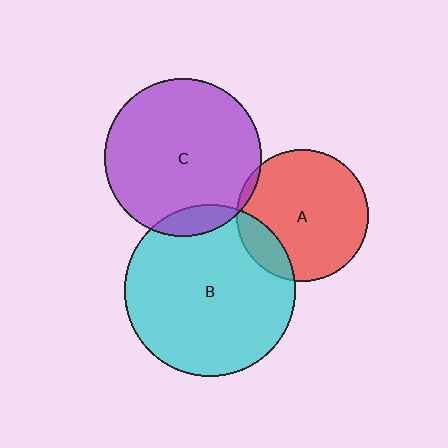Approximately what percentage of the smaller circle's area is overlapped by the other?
Approximately 10%.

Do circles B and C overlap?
Yes.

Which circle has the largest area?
Circle B (cyan).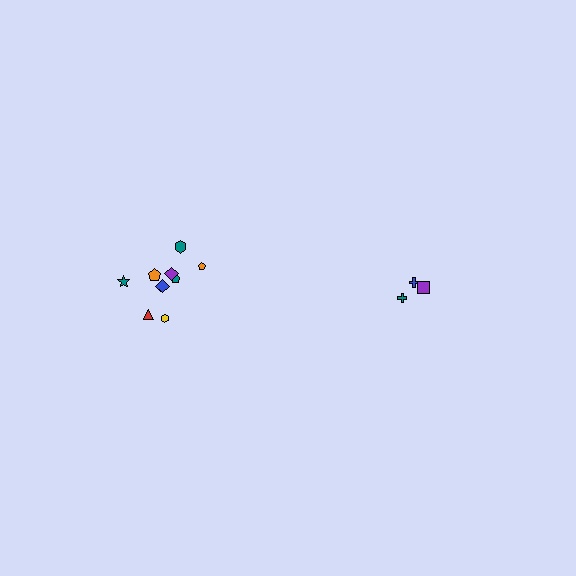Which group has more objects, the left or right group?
The left group.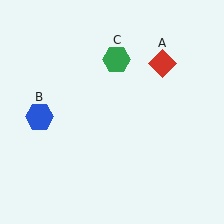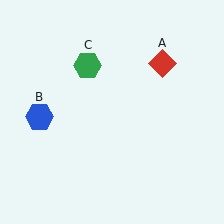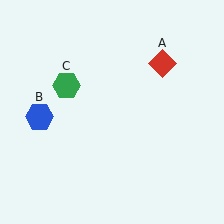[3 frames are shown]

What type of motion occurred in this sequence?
The green hexagon (object C) rotated counterclockwise around the center of the scene.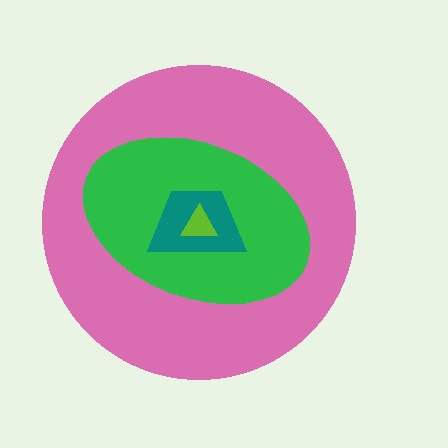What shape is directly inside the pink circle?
The green ellipse.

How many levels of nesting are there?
4.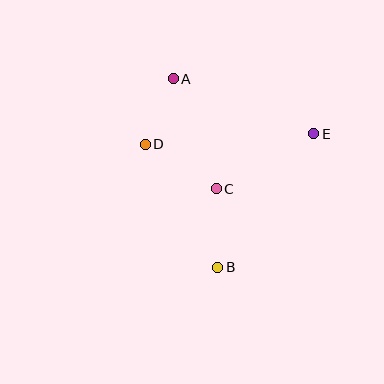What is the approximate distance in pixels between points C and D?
The distance between C and D is approximately 84 pixels.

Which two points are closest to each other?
Points A and D are closest to each other.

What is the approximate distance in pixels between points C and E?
The distance between C and E is approximately 112 pixels.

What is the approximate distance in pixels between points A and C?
The distance between A and C is approximately 118 pixels.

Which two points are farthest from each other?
Points A and B are farthest from each other.